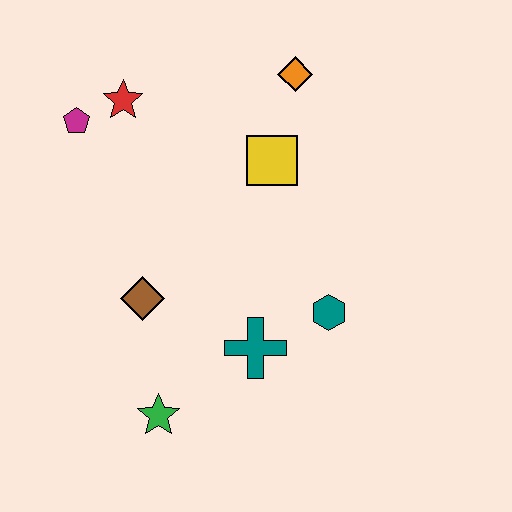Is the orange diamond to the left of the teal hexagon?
Yes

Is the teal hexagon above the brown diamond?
No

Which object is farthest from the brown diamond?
The orange diamond is farthest from the brown diamond.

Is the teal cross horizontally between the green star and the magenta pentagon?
No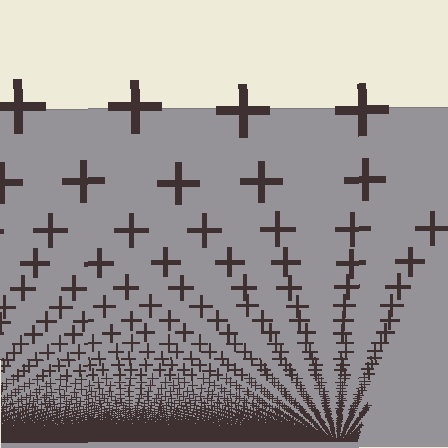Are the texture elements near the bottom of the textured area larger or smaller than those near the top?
Smaller. The gradient is inverted — elements near the bottom are smaller and denser.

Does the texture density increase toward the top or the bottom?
Density increases toward the bottom.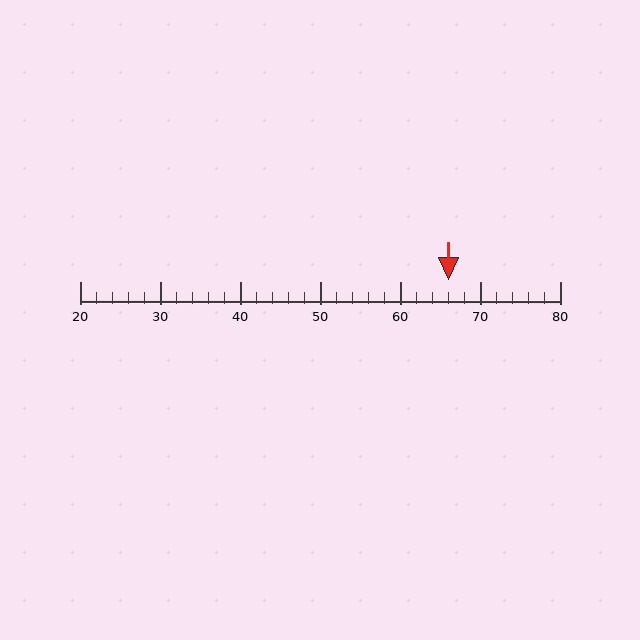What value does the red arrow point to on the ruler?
The red arrow points to approximately 66.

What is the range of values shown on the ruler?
The ruler shows values from 20 to 80.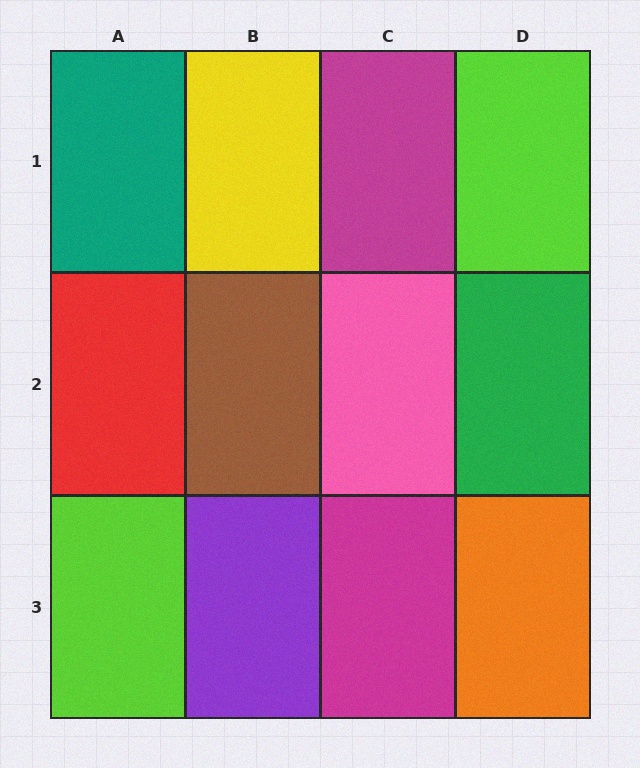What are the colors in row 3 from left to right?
Lime, purple, magenta, orange.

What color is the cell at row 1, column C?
Magenta.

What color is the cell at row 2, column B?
Brown.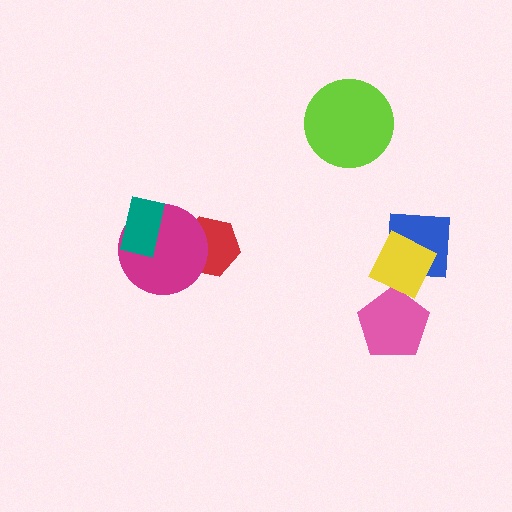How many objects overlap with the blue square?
1 object overlaps with the blue square.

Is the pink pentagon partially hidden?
Yes, it is partially covered by another shape.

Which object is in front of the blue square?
The yellow diamond is in front of the blue square.